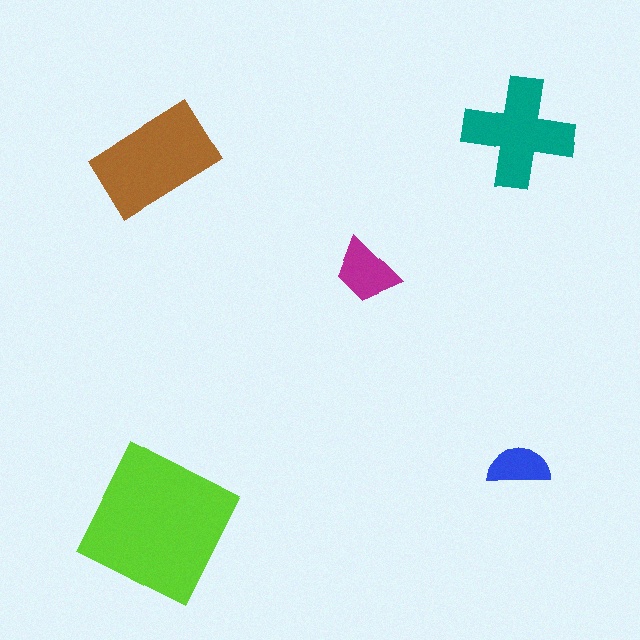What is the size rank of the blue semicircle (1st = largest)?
5th.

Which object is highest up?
The teal cross is topmost.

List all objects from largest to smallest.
The lime square, the brown rectangle, the teal cross, the magenta trapezoid, the blue semicircle.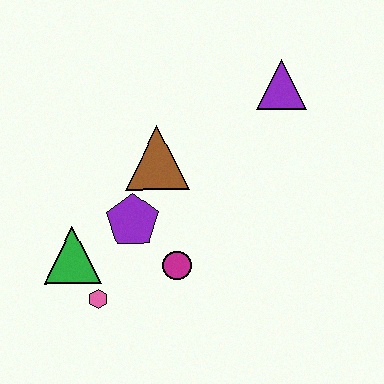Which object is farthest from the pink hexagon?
The purple triangle is farthest from the pink hexagon.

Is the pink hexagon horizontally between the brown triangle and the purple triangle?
No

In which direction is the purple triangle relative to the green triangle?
The purple triangle is to the right of the green triangle.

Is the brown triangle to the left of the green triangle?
No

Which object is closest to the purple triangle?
The brown triangle is closest to the purple triangle.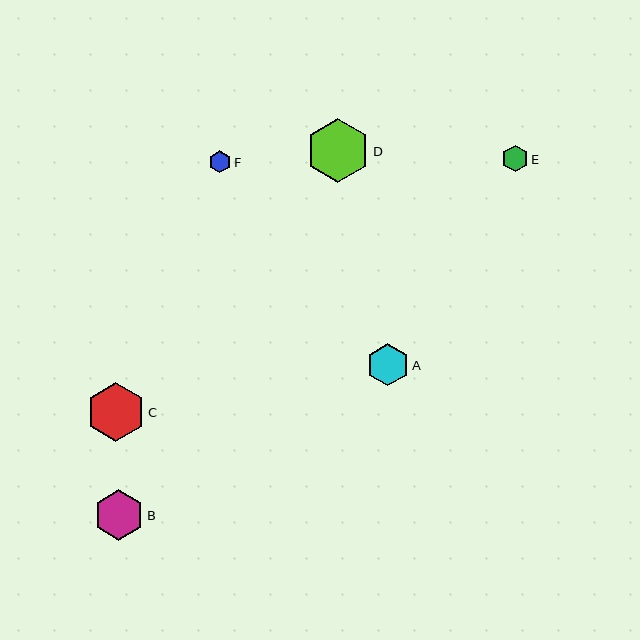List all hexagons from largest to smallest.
From largest to smallest: D, C, B, A, E, F.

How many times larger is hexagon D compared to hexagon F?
Hexagon D is approximately 2.9 times the size of hexagon F.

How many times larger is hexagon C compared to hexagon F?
Hexagon C is approximately 2.7 times the size of hexagon F.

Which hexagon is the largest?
Hexagon D is the largest with a size of approximately 64 pixels.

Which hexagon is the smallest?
Hexagon F is the smallest with a size of approximately 22 pixels.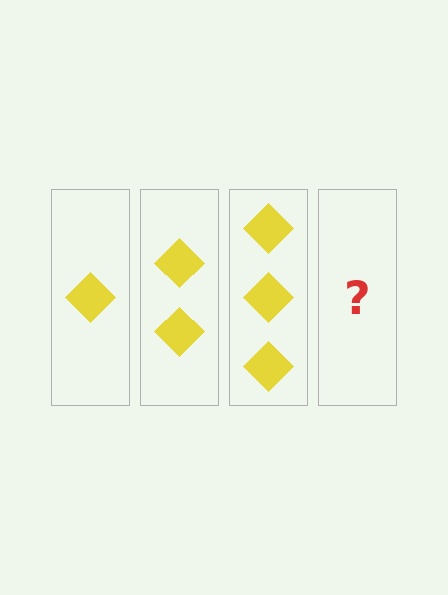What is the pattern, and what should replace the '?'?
The pattern is that each step adds one more diamond. The '?' should be 4 diamonds.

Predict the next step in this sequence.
The next step is 4 diamonds.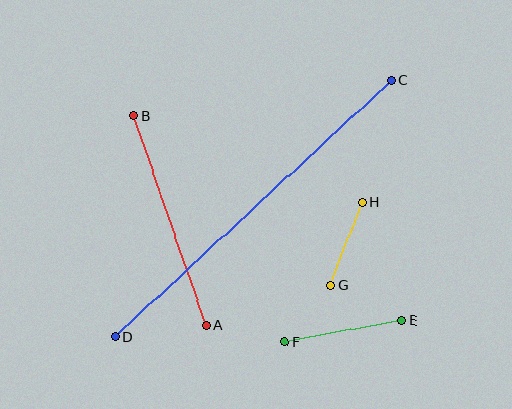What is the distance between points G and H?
The distance is approximately 89 pixels.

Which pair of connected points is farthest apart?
Points C and D are farthest apart.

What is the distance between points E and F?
The distance is approximately 119 pixels.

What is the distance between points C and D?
The distance is approximately 376 pixels.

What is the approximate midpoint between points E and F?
The midpoint is at approximately (343, 331) pixels.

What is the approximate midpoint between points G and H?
The midpoint is at approximately (346, 244) pixels.